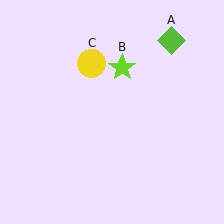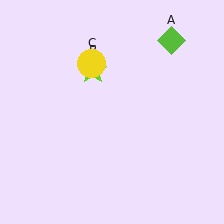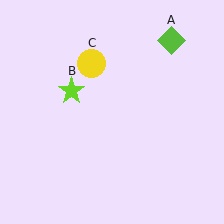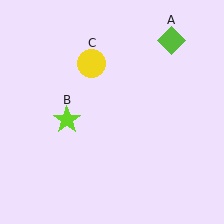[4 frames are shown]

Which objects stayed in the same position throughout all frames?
Lime diamond (object A) and yellow circle (object C) remained stationary.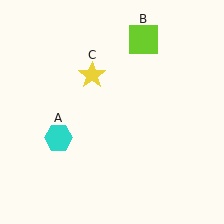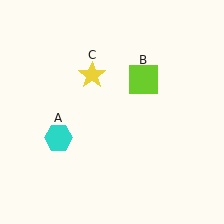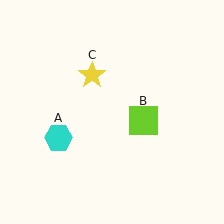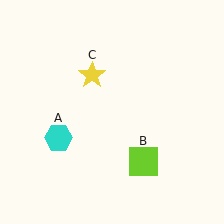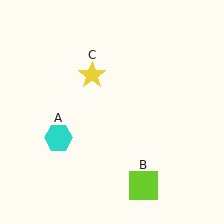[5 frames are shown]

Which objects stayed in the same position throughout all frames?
Cyan hexagon (object A) and yellow star (object C) remained stationary.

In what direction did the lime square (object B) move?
The lime square (object B) moved down.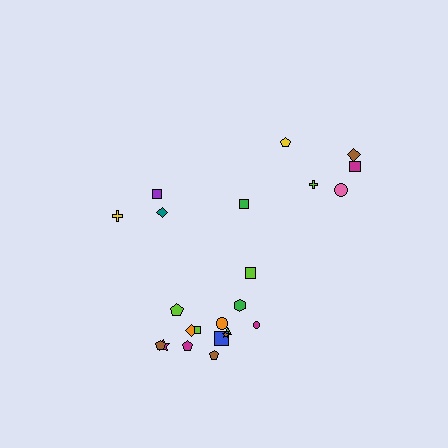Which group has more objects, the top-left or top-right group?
The top-right group.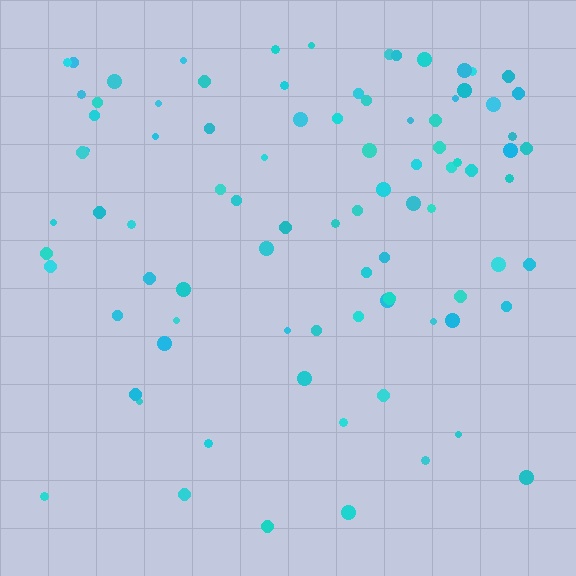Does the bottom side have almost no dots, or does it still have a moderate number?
Still a moderate number, just noticeably fewer than the top.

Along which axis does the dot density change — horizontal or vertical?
Vertical.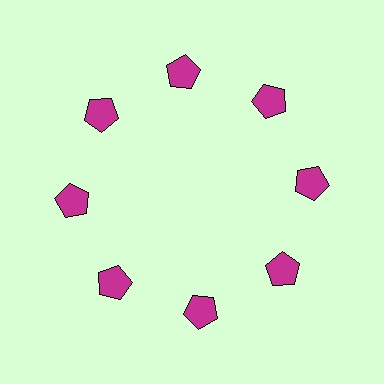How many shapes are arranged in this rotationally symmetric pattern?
There are 8 shapes, arranged in 8 groups of 1.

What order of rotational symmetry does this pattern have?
This pattern has 8-fold rotational symmetry.